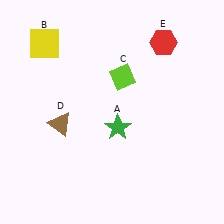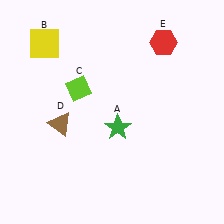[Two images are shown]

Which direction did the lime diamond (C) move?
The lime diamond (C) moved left.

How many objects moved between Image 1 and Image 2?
1 object moved between the two images.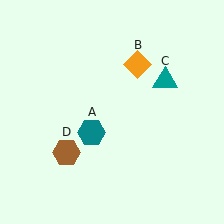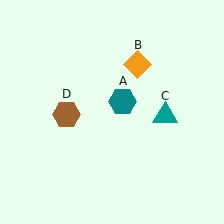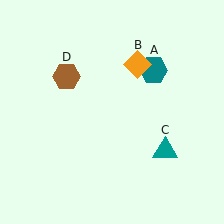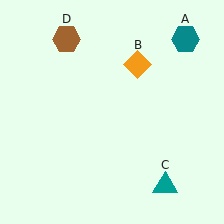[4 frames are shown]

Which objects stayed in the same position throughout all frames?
Orange diamond (object B) remained stationary.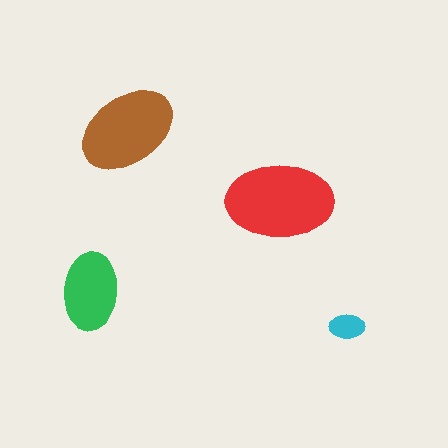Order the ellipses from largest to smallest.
the red one, the brown one, the green one, the cyan one.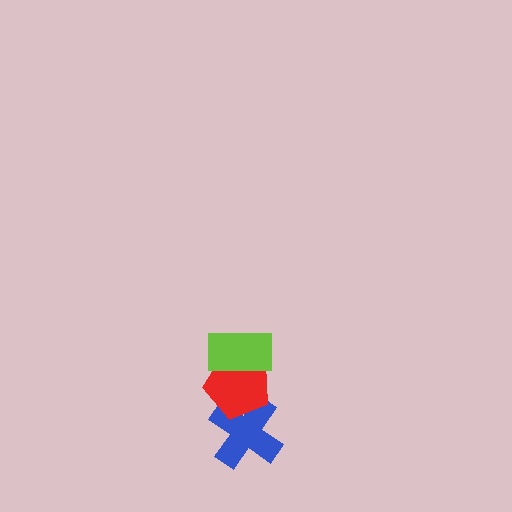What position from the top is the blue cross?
The blue cross is 3rd from the top.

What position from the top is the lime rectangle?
The lime rectangle is 1st from the top.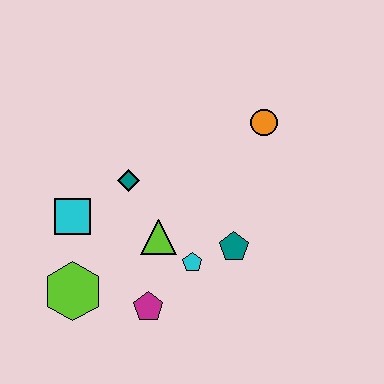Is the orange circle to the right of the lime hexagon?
Yes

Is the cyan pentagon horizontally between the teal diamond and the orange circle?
Yes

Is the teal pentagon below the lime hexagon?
No